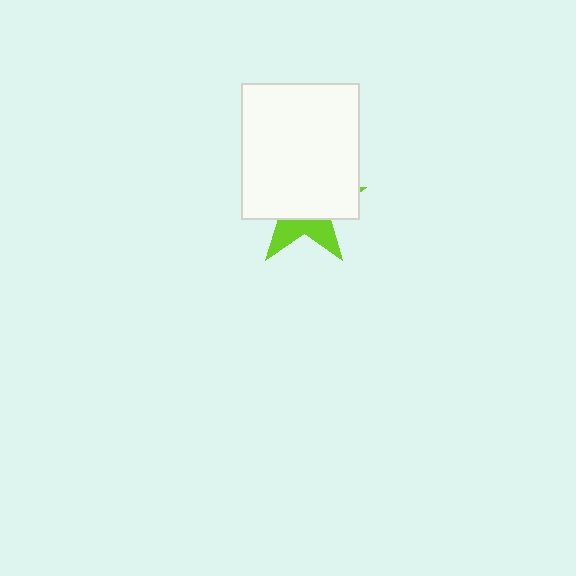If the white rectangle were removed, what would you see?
You would see the complete lime star.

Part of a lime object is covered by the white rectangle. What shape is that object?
It is a star.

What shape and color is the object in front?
The object in front is a white rectangle.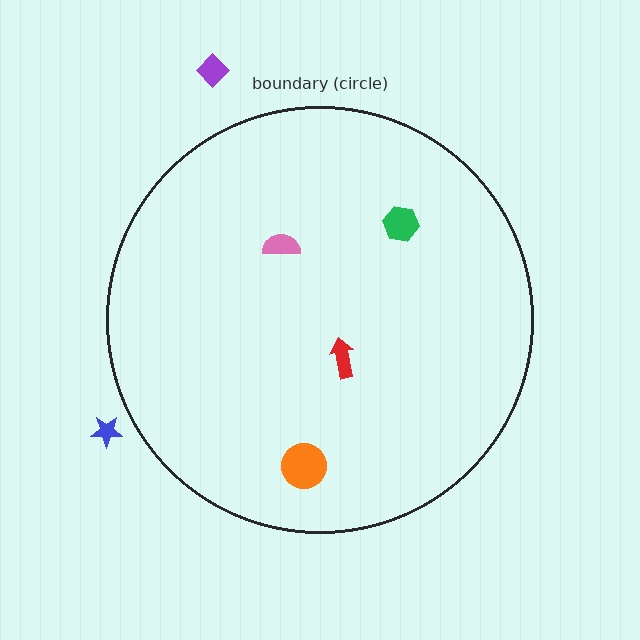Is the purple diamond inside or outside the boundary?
Outside.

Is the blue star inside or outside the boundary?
Outside.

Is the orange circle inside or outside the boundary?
Inside.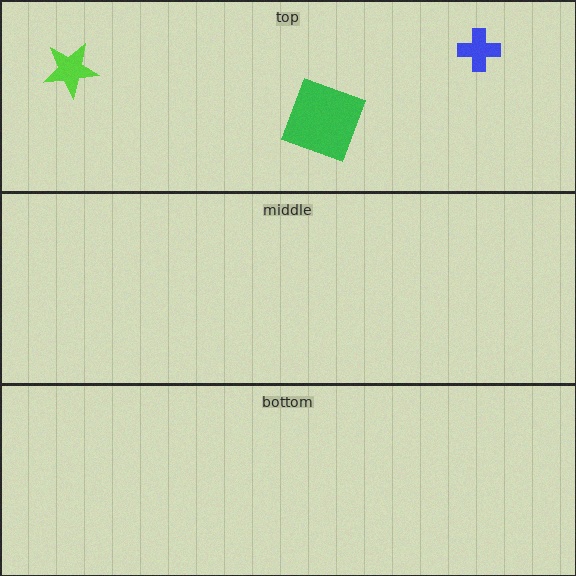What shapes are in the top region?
The lime star, the green square, the blue cross.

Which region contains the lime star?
The top region.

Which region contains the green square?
The top region.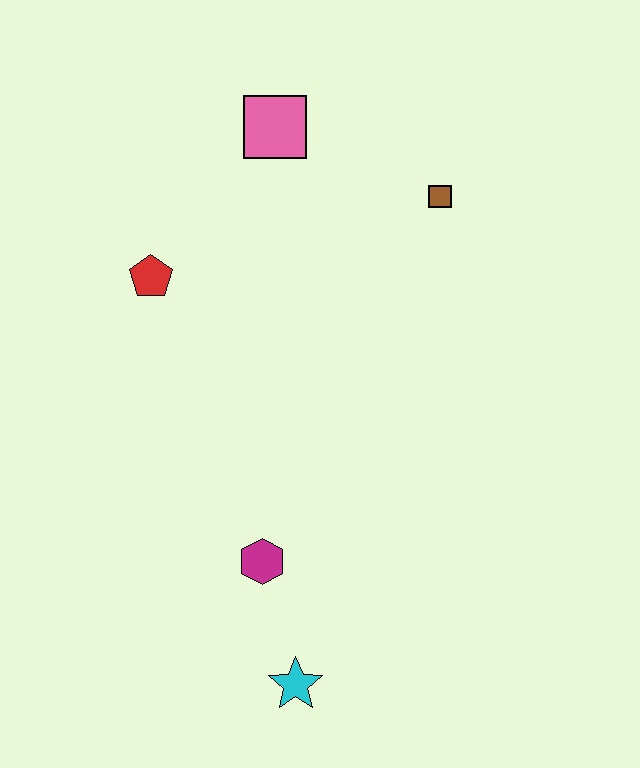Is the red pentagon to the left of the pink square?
Yes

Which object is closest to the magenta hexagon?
The cyan star is closest to the magenta hexagon.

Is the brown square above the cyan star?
Yes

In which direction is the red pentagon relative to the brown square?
The red pentagon is to the left of the brown square.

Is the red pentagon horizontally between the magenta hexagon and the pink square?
No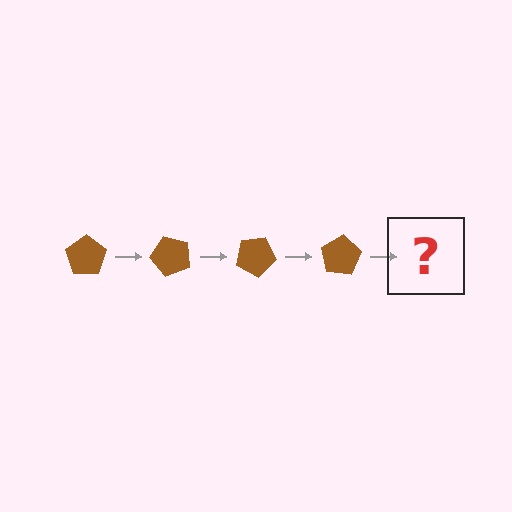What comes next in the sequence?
The next element should be a brown pentagon rotated 200 degrees.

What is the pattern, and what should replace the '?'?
The pattern is that the pentagon rotates 50 degrees each step. The '?' should be a brown pentagon rotated 200 degrees.